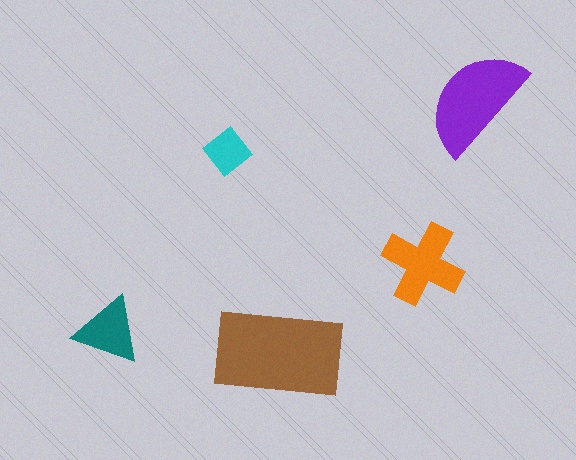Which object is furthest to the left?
The teal triangle is leftmost.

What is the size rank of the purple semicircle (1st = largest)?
2nd.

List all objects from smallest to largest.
The cyan diamond, the teal triangle, the orange cross, the purple semicircle, the brown rectangle.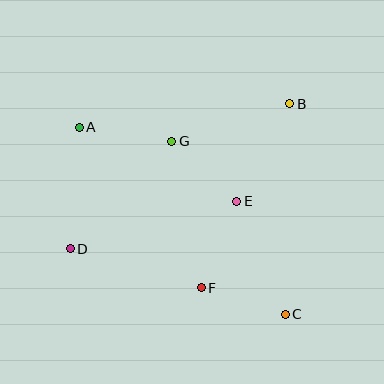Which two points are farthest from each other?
Points A and C are farthest from each other.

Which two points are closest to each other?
Points C and F are closest to each other.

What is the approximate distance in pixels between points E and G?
The distance between E and G is approximately 88 pixels.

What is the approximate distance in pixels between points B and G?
The distance between B and G is approximately 124 pixels.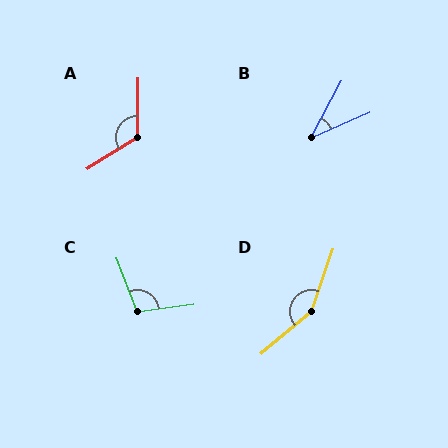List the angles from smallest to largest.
B (38°), C (103°), A (122°), D (149°).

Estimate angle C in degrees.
Approximately 103 degrees.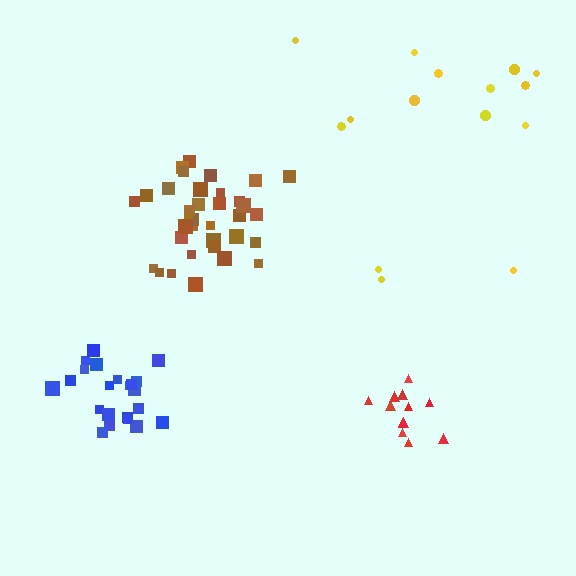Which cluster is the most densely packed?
Brown.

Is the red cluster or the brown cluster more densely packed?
Brown.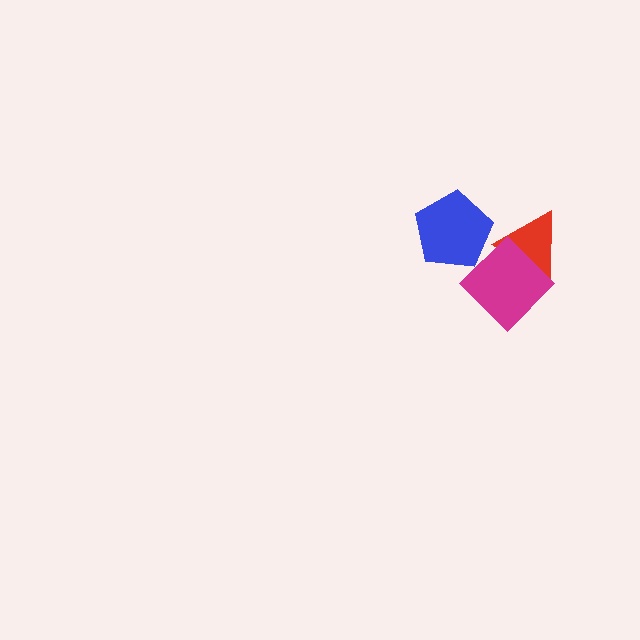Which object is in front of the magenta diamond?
The blue pentagon is in front of the magenta diamond.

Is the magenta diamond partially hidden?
Yes, it is partially covered by another shape.